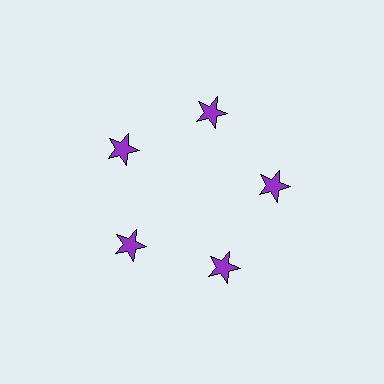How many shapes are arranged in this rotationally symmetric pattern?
There are 5 shapes, arranged in 5 groups of 1.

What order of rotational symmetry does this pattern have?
This pattern has 5-fold rotational symmetry.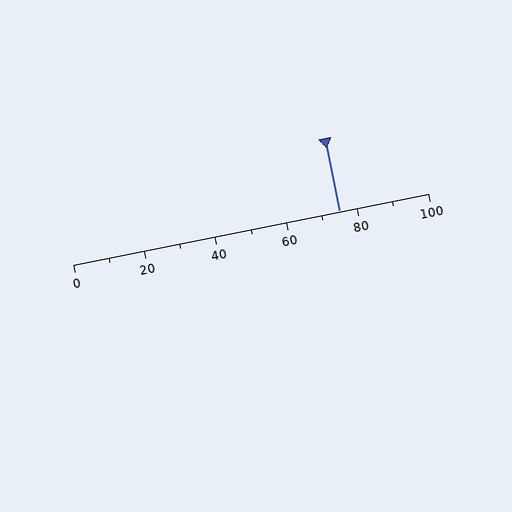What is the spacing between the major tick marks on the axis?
The major ticks are spaced 20 apart.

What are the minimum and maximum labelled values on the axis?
The axis runs from 0 to 100.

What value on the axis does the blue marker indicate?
The marker indicates approximately 75.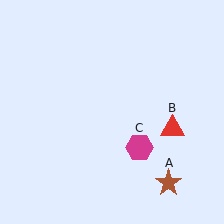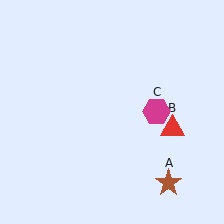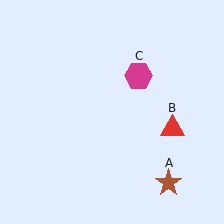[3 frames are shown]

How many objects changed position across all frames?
1 object changed position: magenta hexagon (object C).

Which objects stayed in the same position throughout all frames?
Brown star (object A) and red triangle (object B) remained stationary.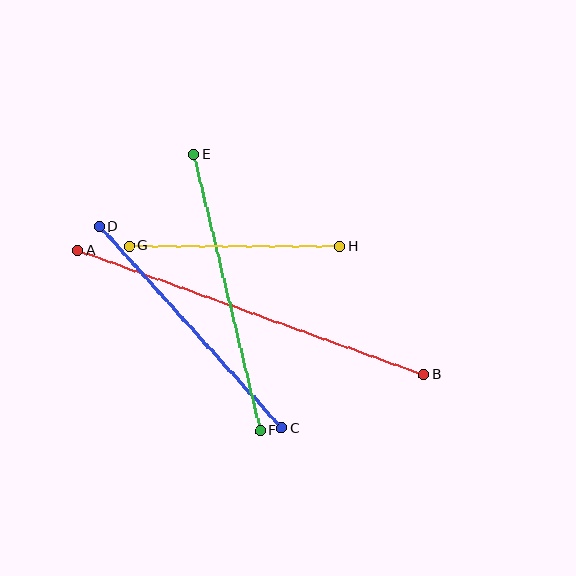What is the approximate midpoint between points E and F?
The midpoint is at approximately (227, 293) pixels.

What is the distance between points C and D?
The distance is approximately 272 pixels.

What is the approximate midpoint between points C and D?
The midpoint is at approximately (191, 327) pixels.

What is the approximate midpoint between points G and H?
The midpoint is at approximately (235, 246) pixels.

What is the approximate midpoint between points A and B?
The midpoint is at approximately (251, 312) pixels.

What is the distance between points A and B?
The distance is approximately 367 pixels.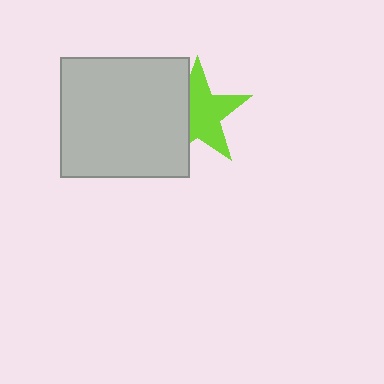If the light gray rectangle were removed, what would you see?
You would see the complete lime star.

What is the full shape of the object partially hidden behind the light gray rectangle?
The partially hidden object is a lime star.